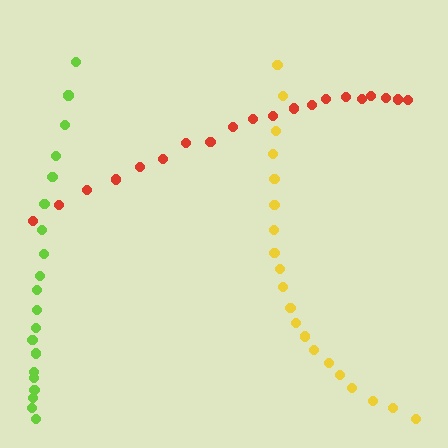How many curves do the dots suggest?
There are 3 distinct paths.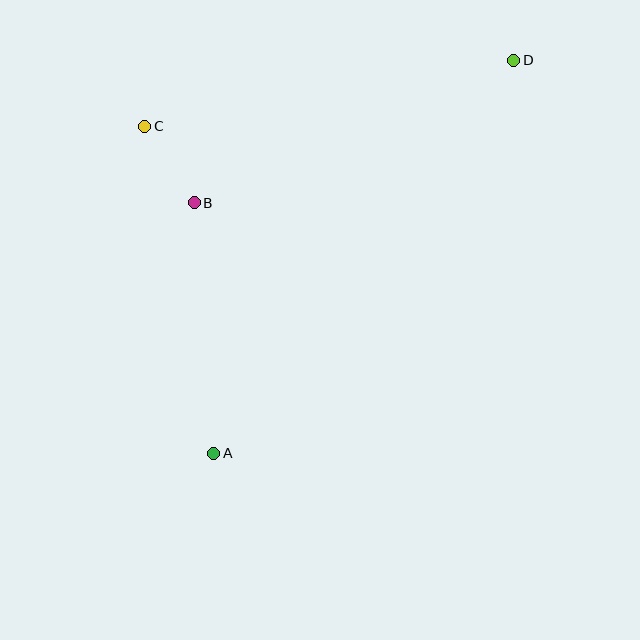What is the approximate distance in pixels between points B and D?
The distance between B and D is approximately 350 pixels.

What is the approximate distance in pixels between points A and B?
The distance between A and B is approximately 251 pixels.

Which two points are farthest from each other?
Points A and D are farthest from each other.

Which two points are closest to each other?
Points B and C are closest to each other.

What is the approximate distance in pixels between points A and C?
The distance between A and C is approximately 335 pixels.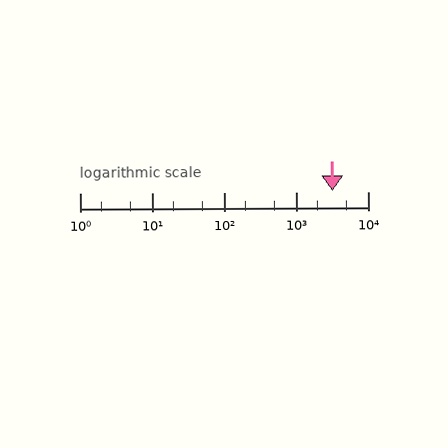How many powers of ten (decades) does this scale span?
The scale spans 4 decades, from 1 to 10000.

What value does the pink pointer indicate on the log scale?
The pointer indicates approximately 3200.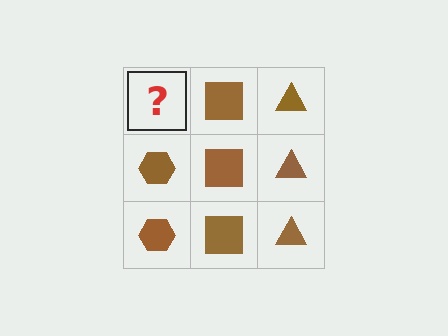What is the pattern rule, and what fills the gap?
The rule is that each column has a consistent shape. The gap should be filled with a brown hexagon.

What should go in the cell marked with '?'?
The missing cell should contain a brown hexagon.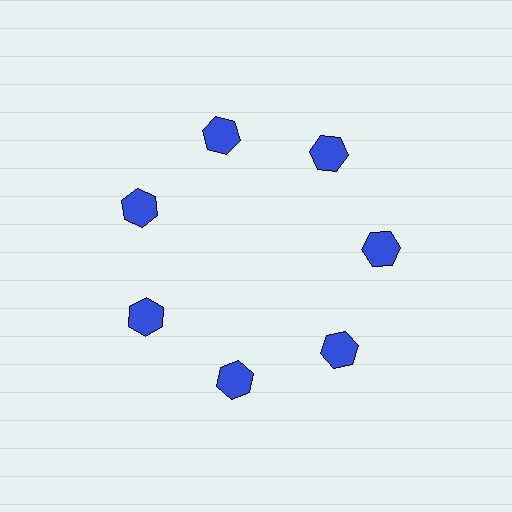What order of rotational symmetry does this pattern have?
This pattern has 7-fold rotational symmetry.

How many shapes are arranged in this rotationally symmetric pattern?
There are 7 shapes, arranged in 7 groups of 1.